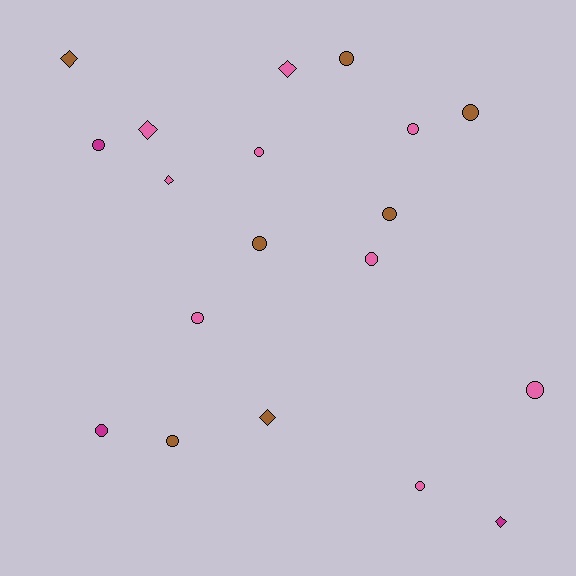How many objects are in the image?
There are 19 objects.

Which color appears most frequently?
Pink, with 9 objects.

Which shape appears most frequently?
Circle, with 13 objects.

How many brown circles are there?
There are 5 brown circles.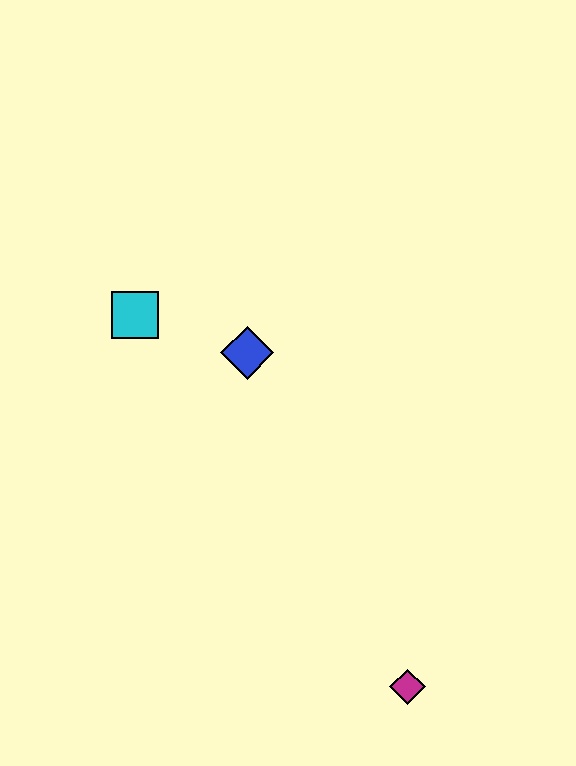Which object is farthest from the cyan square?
The magenta diamond is farthest from the cyan square.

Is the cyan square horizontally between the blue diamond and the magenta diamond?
No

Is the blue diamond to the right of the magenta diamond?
No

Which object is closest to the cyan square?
The blue diamond is closest to the cyan square.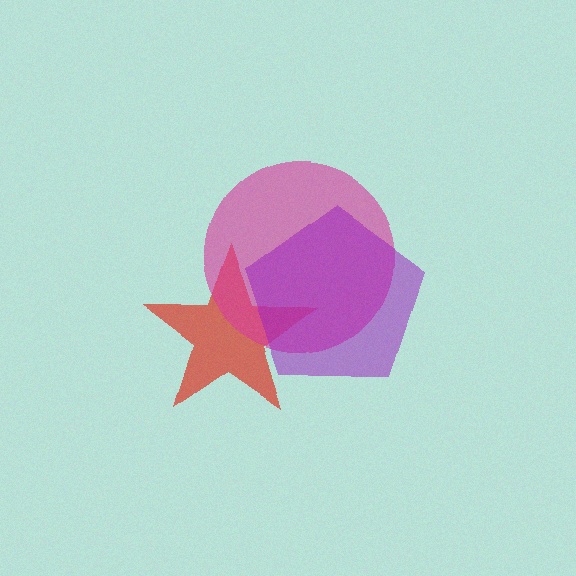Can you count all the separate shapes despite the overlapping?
Yes, there are 3 separate shapes.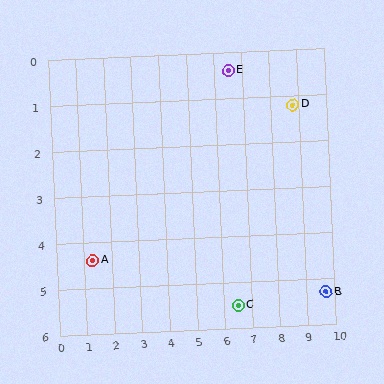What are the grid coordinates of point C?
Point C is at approximately (6.5, 5.5).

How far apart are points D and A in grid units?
Points D and A are about 8.2 grid units apart.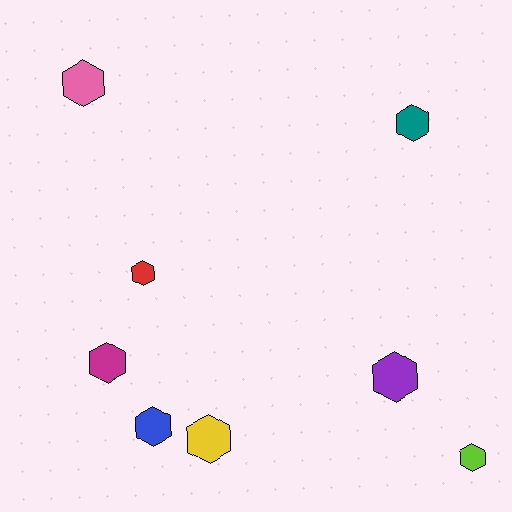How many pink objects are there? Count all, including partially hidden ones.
There is 1 pink object.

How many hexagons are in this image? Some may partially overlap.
There are 8 hexagons.